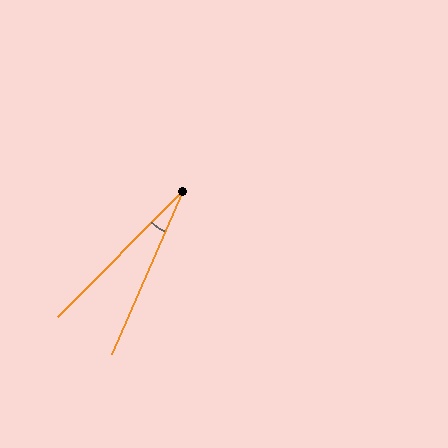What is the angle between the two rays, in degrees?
Approximately 21 degrees.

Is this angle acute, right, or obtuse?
It is acute.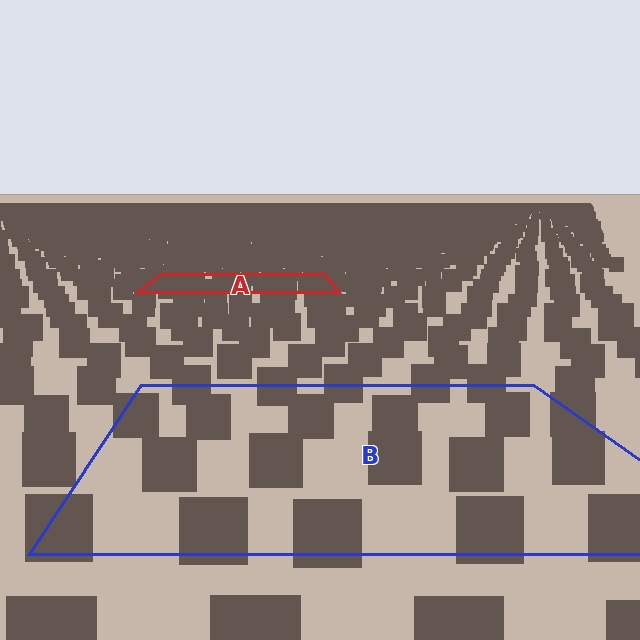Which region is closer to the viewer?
Region B is closer. The texture elements there are larger and more spread out.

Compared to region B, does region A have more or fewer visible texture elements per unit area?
Region A has more texture elements per unit area — they are packed more densely because it is farther away.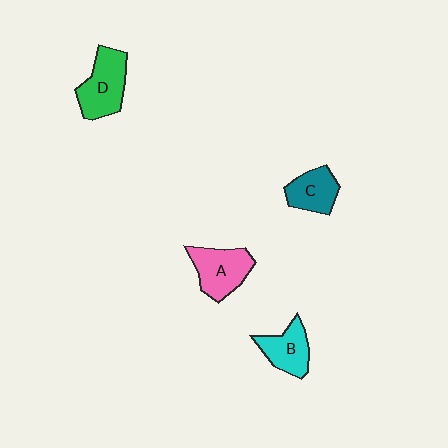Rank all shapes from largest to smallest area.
From largest to smallest: D (green), A (pink), B (cyan), C (teal).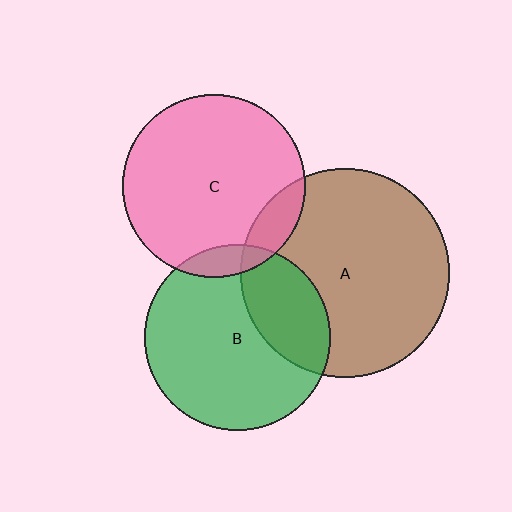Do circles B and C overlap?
Yes.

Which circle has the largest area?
Circle A (brown).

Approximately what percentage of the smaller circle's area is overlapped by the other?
Approximately 10%.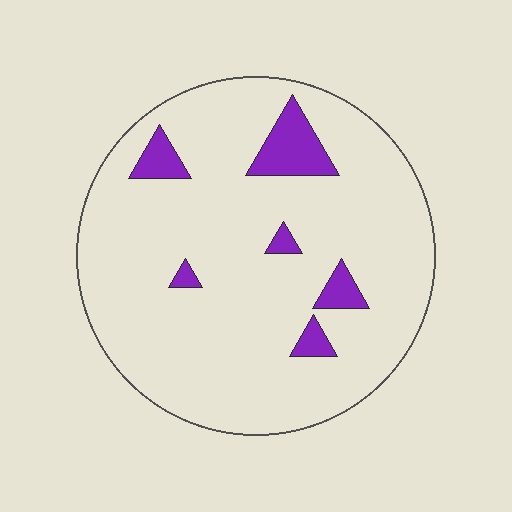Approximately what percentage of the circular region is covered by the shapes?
Approximately 10%.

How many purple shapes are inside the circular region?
6.